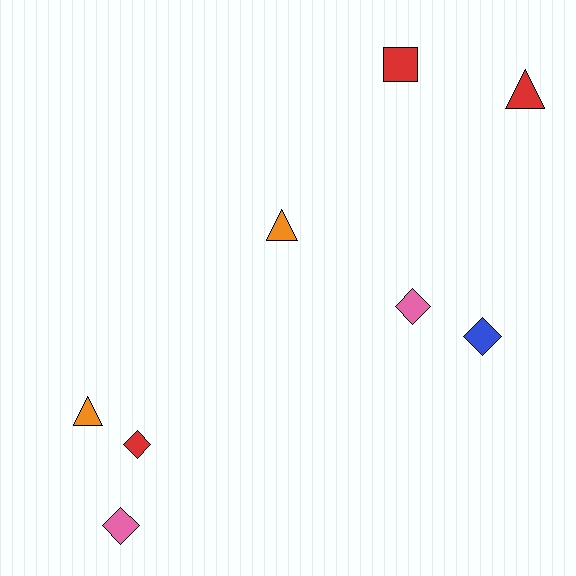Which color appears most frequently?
Red, with 3 objects.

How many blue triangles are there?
There are no blue triangles.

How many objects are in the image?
There are 8 objects.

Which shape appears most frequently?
Diamond, with 4 objects.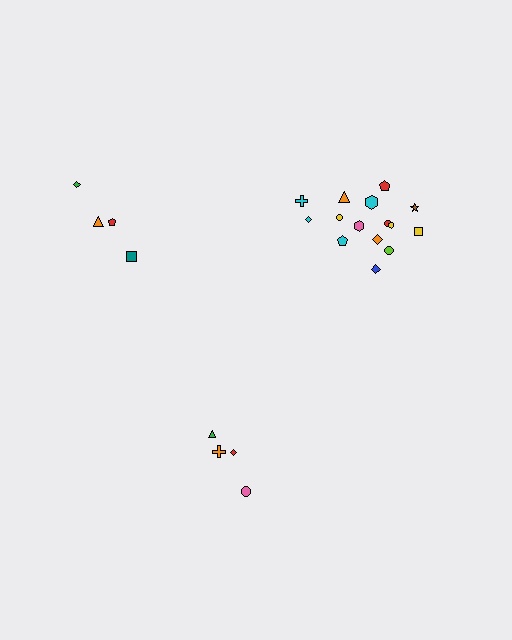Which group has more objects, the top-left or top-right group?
The top-right group.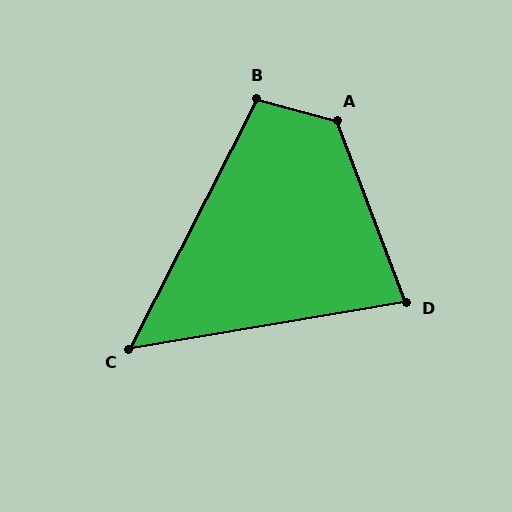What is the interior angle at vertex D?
Approximately 79 degrees (acute).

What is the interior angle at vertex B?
Approximately 101 degrees (obtuse).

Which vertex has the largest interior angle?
A, at approximately 127 degrees.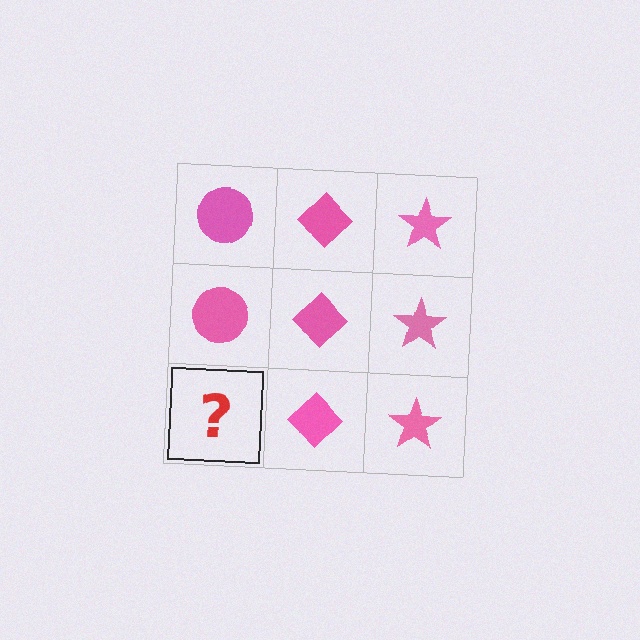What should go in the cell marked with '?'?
The missing cell should contain a pink circle.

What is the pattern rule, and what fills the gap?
The rule is that each column has a consistent shape. The gap should be filled with a pink circle.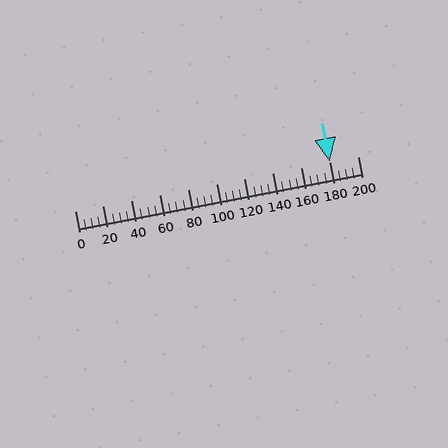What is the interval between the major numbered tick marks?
The major tick marks are spaced 20 units apart.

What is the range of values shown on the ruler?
The ruler shows values from 0 to 200.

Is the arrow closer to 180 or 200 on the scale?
The arrow is closer to 180.